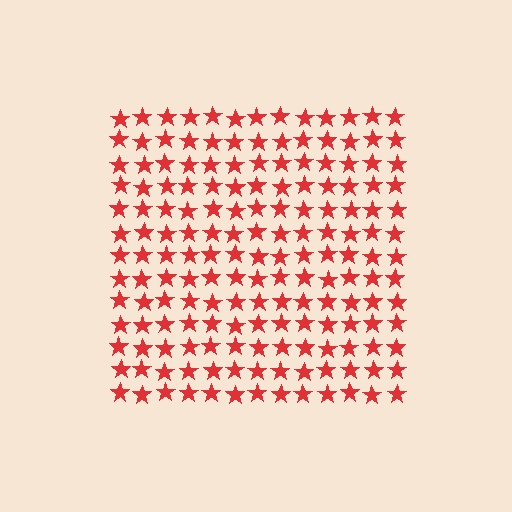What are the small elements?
The small elements are stars.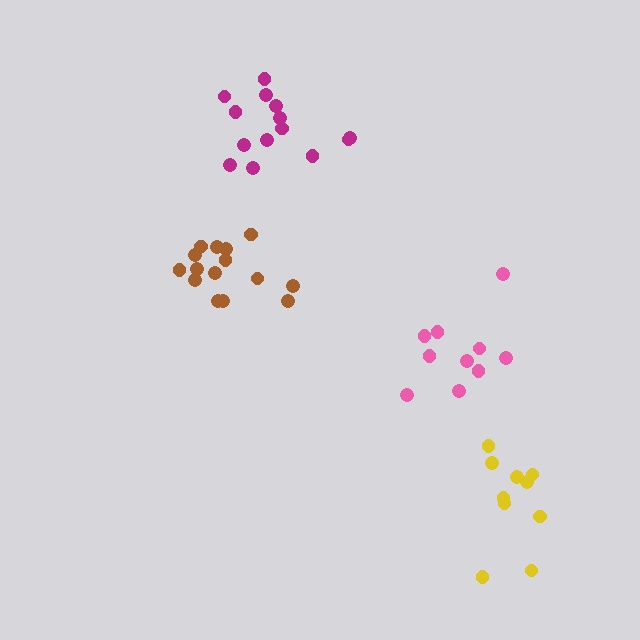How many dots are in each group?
Group 1: 10 dots, Group 2: 15 dots, Group 3: 10 dots, Group 4: 14 dots (49 total).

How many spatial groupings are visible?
There are 4 spatial groupings.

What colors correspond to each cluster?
The clusters are colored: pink, brown, yellow, magenta.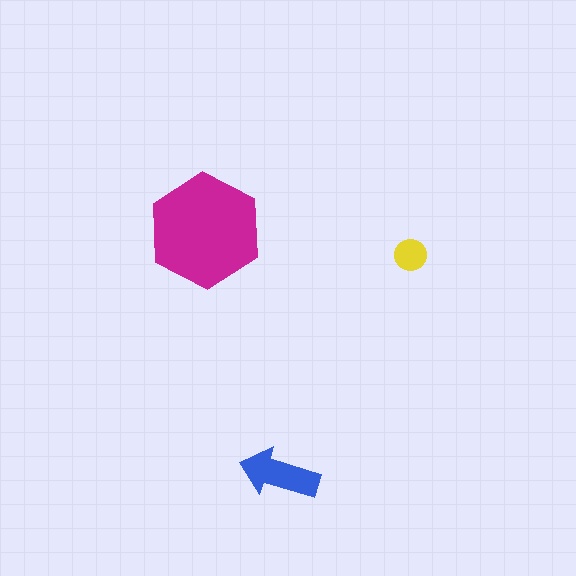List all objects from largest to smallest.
The magenta hexagon, the blue arrow, the yellow circle.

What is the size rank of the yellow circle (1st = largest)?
3rd.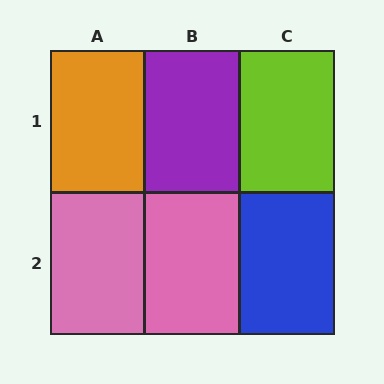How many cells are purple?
1 cell is purple.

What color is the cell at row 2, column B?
Pink.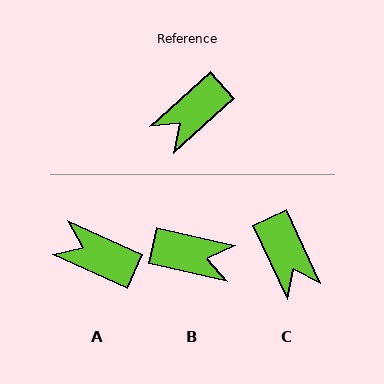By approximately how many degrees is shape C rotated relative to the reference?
Approximately 73 degrees counter-clockwise.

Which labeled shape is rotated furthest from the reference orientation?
B, about 126 degrees away.